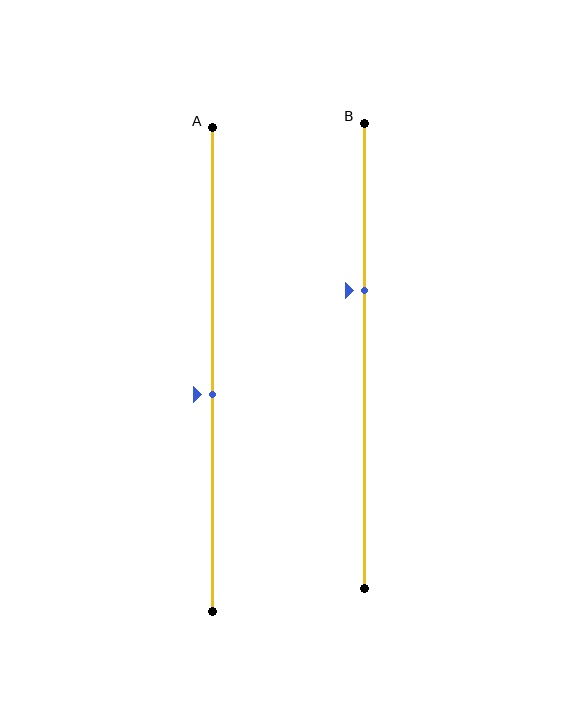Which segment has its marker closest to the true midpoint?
Segment A has its marker closest to the true midpoint.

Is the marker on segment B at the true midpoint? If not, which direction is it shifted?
No, the marker on segment B is shifted upward by about 14% of the segment length.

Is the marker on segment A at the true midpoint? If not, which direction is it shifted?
No, the marker on segment A is shifted downward by about 5% of the segment length.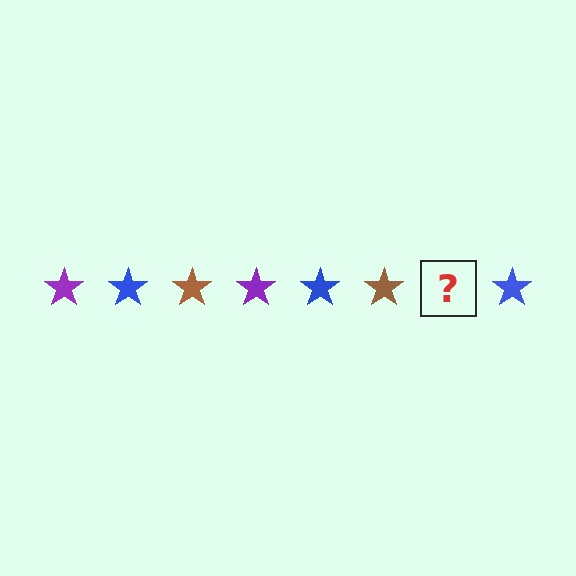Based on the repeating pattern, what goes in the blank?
The blank should be a purple star.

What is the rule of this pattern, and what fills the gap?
The rule is that the pattern cycles through purple, blue, brown stars. The gap should be filled with a purple star.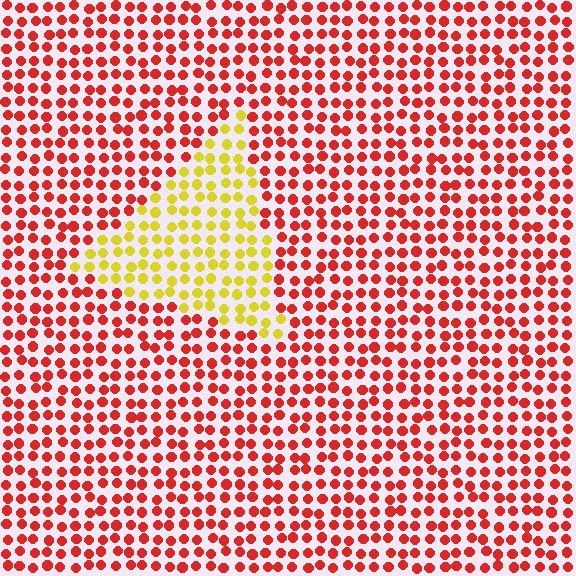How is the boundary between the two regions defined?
The boundary is defined purely by a slight shift in hue (about 59 degrees). Spacing, size, and orientation are identical on both sides.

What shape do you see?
I see a triangle.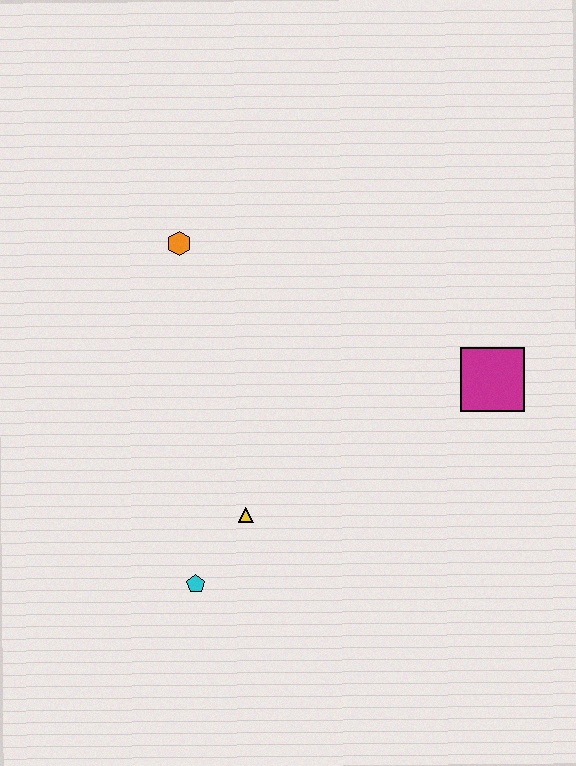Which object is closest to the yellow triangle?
The cyan pentagon is closest to the yellow triangle.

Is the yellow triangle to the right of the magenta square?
No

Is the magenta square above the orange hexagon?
No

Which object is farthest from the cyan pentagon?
The magenta square is farthest from the cyan pentagon.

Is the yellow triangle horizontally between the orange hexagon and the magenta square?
Yes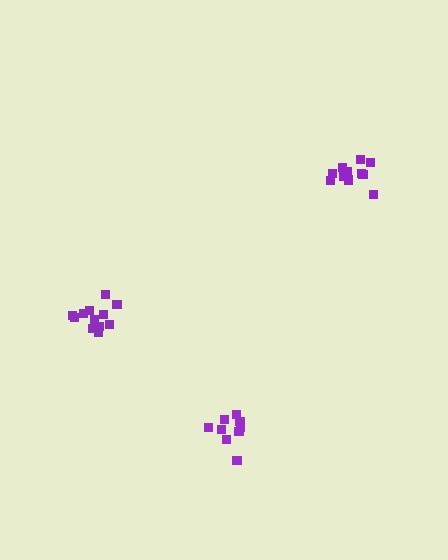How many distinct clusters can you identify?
There are 3 distinct clusters.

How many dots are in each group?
Group 1: 9 dots, Group 2: 13 dots, Group 3: 12 dots (34 total).